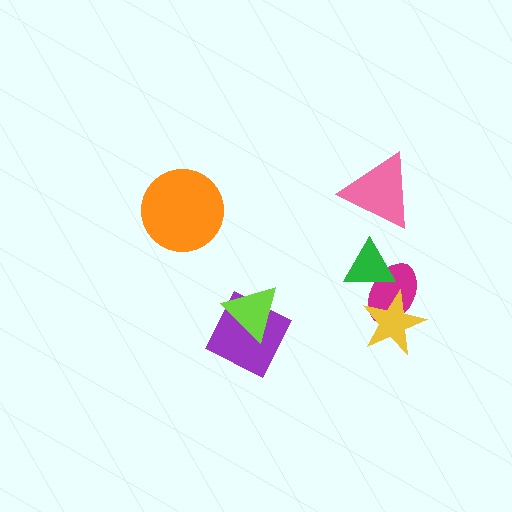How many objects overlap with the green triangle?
1 object overlaps with the green triangle.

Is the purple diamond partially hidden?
Yes, it is partially covered by another shape.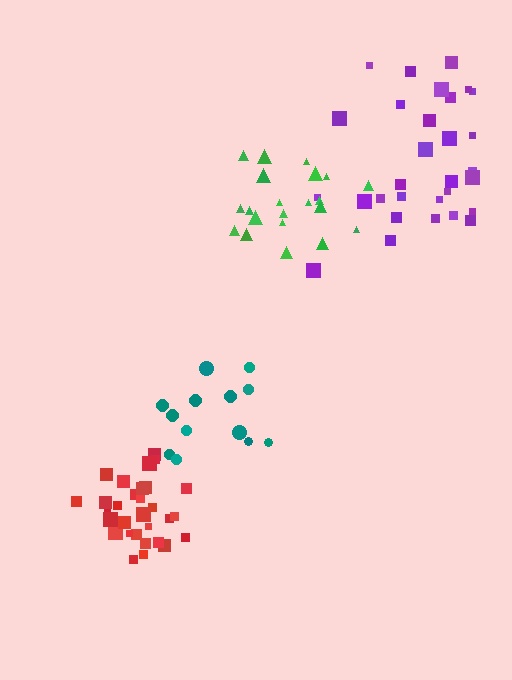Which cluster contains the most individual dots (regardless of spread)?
Purple (31).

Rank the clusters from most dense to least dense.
red, green, teal, purple.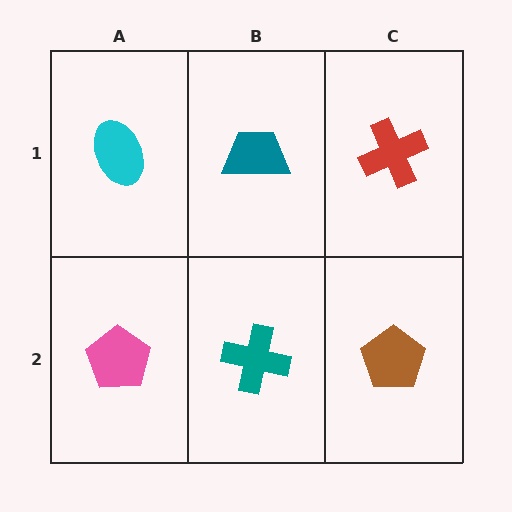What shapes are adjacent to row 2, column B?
A teal trapezoid (row 1, column B), a pink pentagon (row 2, column A), a brown pentagon (row 2, column C).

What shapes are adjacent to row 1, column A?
A pink pentagon (row 2, column A), a teal trapezoid (row 1, column B).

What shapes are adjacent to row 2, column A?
A cyan ellipse (row 1, column A), a teal cross (row 2, column B).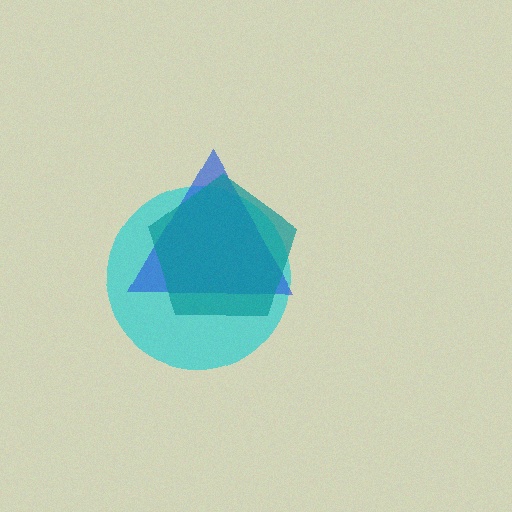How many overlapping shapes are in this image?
There are 3 overlapping shapes in the image.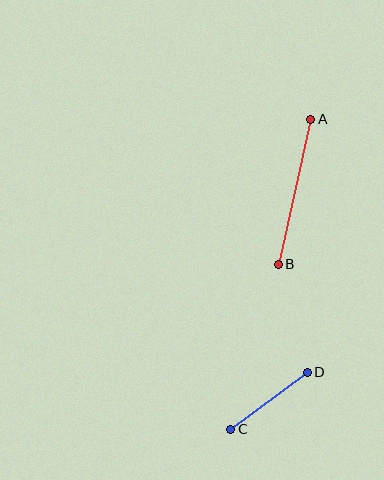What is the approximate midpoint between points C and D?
The midpoint is at approximately (269, 401) pixels.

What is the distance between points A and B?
The distance is approximately 149 pixels.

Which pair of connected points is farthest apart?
Points A and B are farthest apart.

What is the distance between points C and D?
The distance is approximately 95 pixels.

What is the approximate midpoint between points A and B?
The midpoint is at approximately (294, 192) pixels.